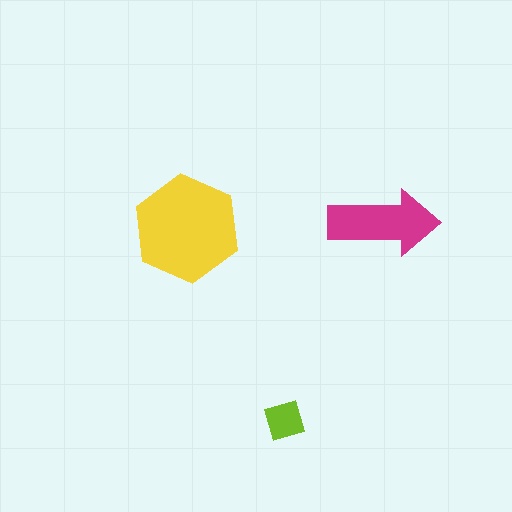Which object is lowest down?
The lime diamond is bottommost.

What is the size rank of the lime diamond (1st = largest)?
3rd.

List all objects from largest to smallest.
The yellow hexagon, the magenta arrow, the lime diamond.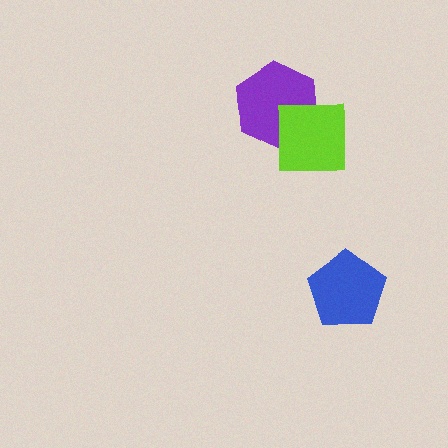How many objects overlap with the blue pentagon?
0 objects overlap with the blue pentagon.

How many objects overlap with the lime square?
1 object overlaps with the lime square.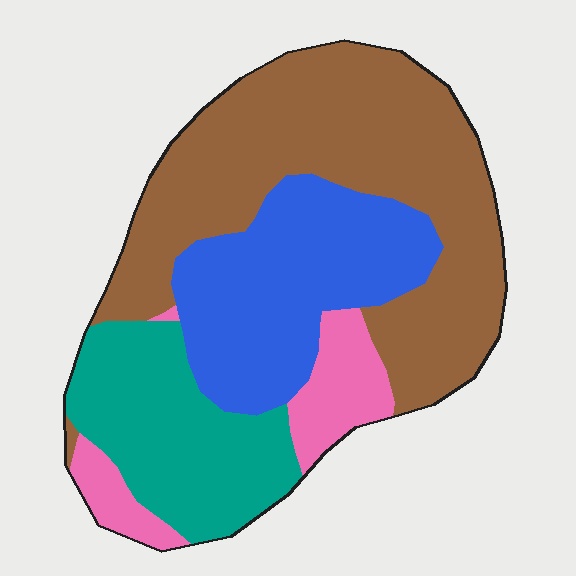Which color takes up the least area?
Pink, at roughly 10%.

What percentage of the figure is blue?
Blue takes up between a sixth and a third of the figure.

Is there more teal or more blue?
Blue.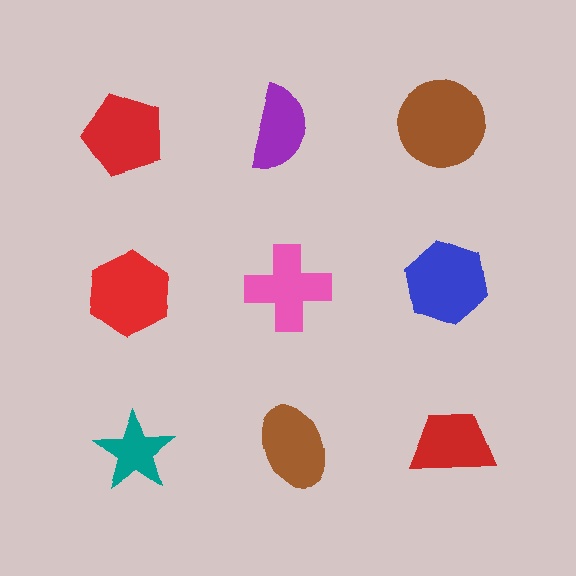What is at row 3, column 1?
A teal star.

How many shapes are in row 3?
3 shapes.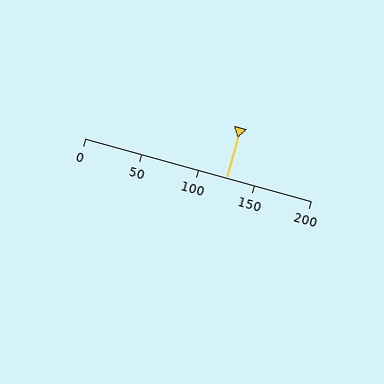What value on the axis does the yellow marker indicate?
The marker indicates approximately 125.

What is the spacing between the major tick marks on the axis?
The major ticks are spaced 50 apart.